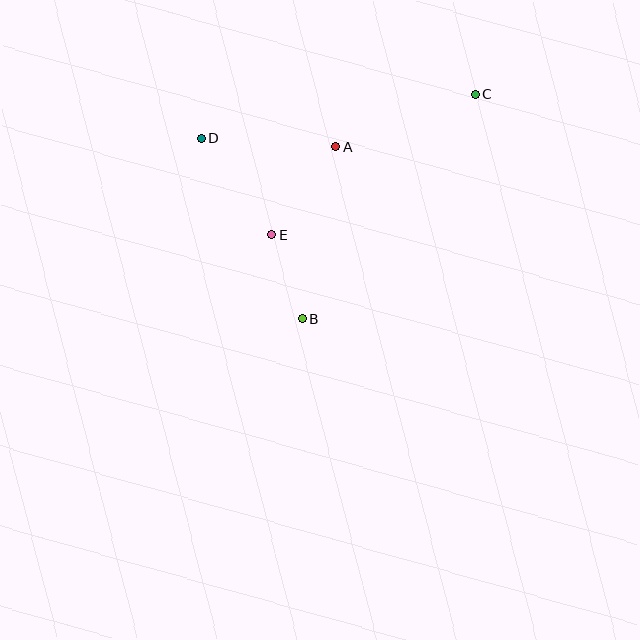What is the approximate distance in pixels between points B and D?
The distance between B and D is approximately 207 pixels.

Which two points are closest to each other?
Points B and E are closest to each other.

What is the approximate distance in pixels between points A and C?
The distance between A and C is approximately 149 pixels.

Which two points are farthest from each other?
Points B and C are farthest from each other.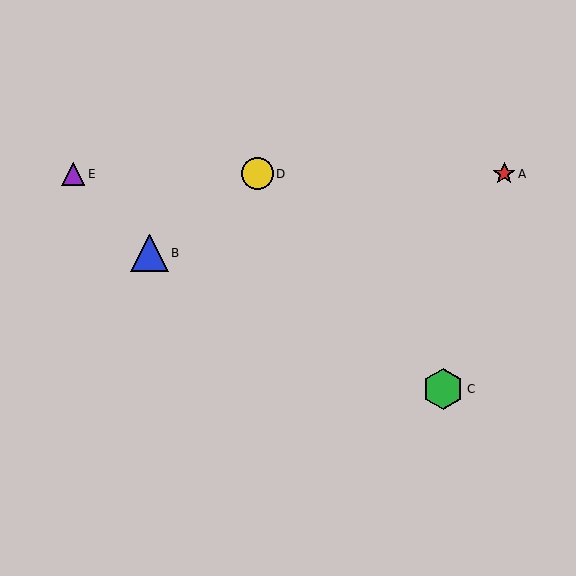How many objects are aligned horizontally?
3 objects (A, D, E) are aligned horizontally.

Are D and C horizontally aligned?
No, D is at y≈174 and C is at y≈389.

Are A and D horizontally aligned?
Yes, both are at y≈174.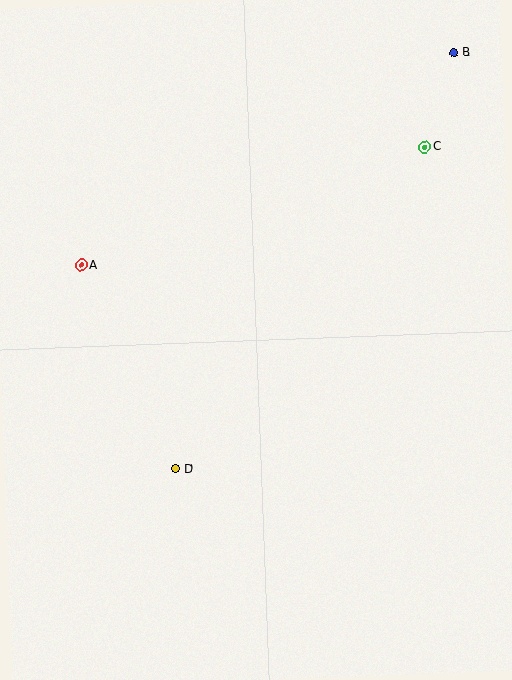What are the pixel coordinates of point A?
Point A is at (81, 265).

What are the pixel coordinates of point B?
Point B is at (454, 53).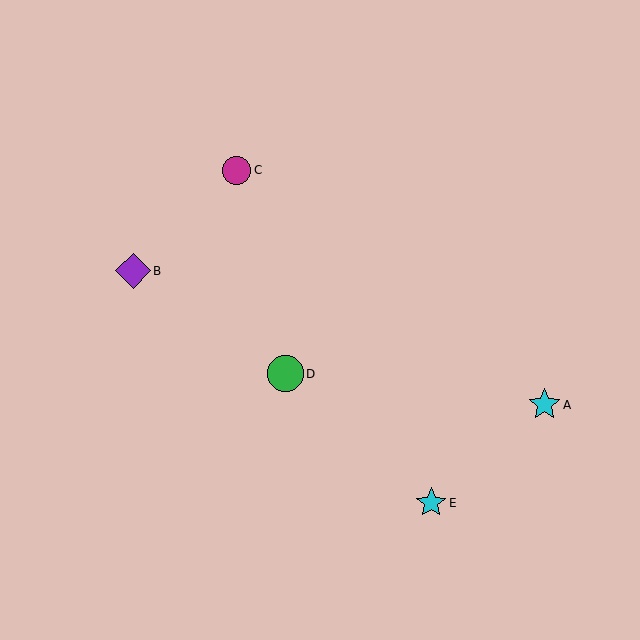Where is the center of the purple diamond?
The center of the purple diamond is at (133, 271).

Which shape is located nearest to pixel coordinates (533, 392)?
The cyan star (labeled A) at (544, 405) is nearest to that location.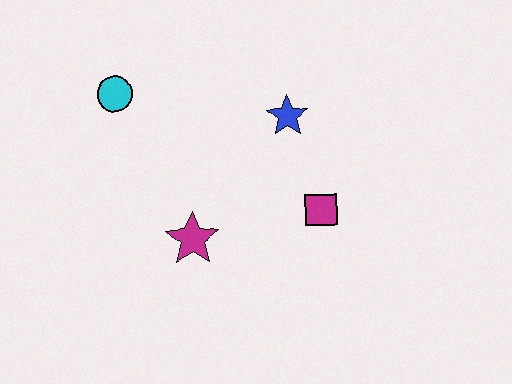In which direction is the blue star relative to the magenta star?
The blue star is above the magenta star.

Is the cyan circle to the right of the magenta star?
No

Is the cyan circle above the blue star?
Yes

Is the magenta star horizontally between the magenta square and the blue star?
No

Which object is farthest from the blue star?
The cyan circle is farthest from the blue star.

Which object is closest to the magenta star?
The magenta square is closest to the magenta star.